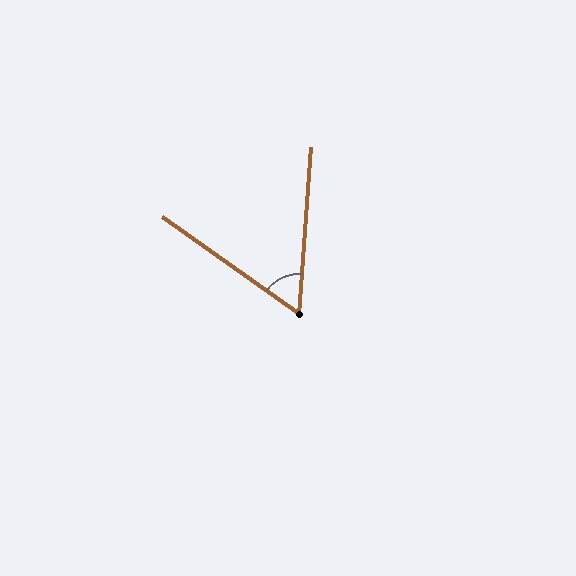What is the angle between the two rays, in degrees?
Approximately 59 degrees.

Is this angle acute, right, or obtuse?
It is acute.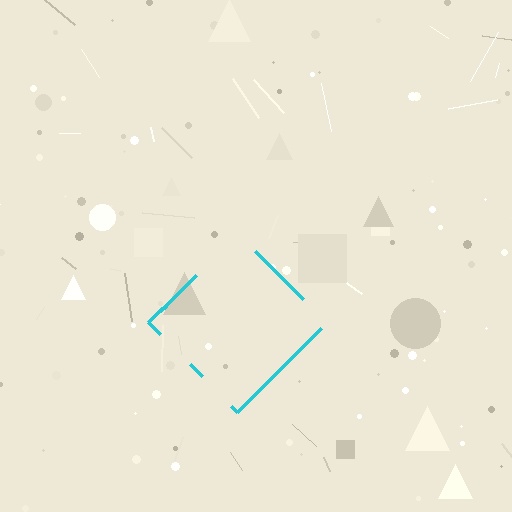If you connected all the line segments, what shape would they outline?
They would outline a diamond.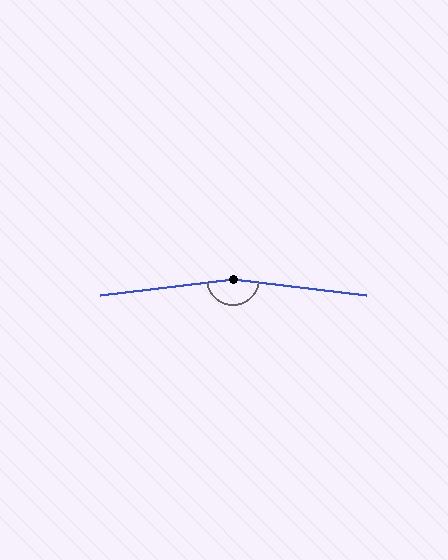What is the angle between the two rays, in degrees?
Approximately 166 degrees.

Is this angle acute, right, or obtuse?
It is obtuse.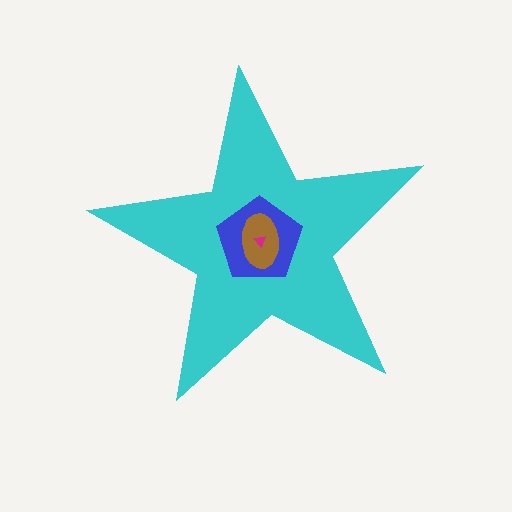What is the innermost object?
The magenta triangle.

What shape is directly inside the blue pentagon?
The brown ellipse.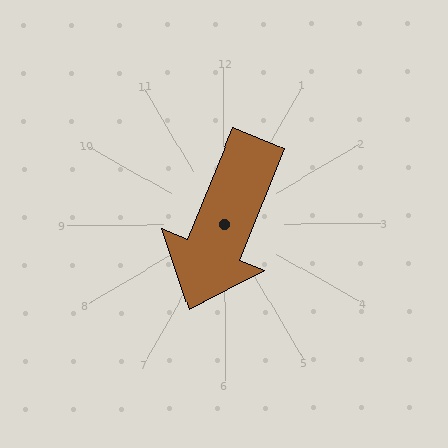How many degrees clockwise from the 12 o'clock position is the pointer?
Approximately 202 degrees.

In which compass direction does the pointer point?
South.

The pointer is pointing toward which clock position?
Roughly 7 o'clock.